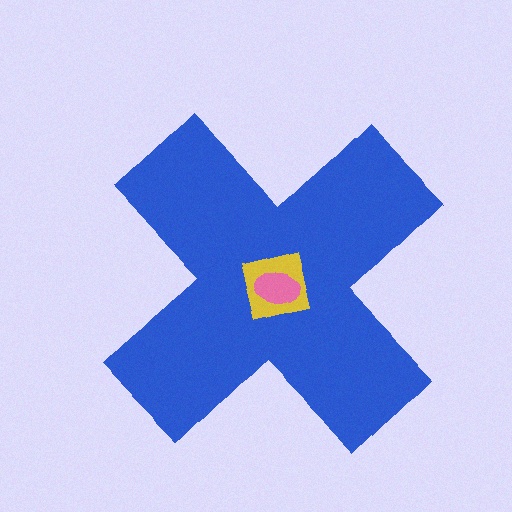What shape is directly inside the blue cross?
The yellow square.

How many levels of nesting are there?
3.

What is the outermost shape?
The blue cross.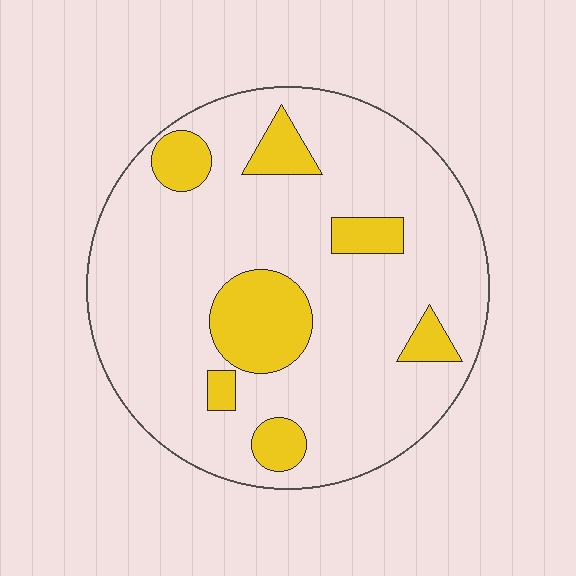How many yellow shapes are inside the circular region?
7.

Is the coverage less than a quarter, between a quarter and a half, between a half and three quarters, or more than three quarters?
Less than a quarter.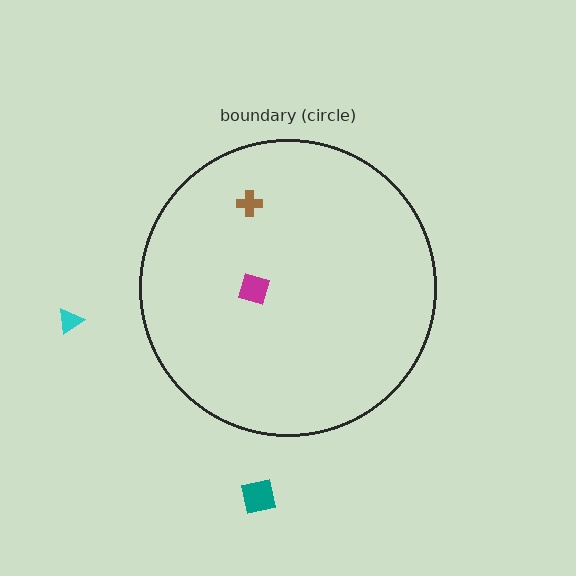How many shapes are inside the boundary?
2 inside, 2 outside.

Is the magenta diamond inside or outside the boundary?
Inside.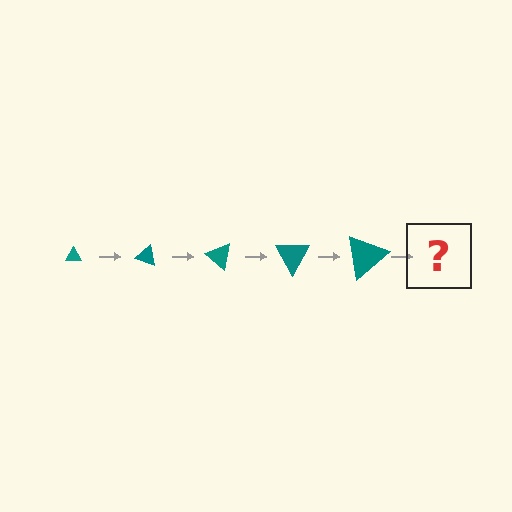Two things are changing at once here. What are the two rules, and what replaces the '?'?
The two rules are that the triangle grows larger each step and it rotates 20 degrees each step. The '?' should be a triangle, larger than the previous one and rotated 100 degrees from the start.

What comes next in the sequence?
The next element should be a triangle, larger than the previous one and rotated 100 degrees from the start.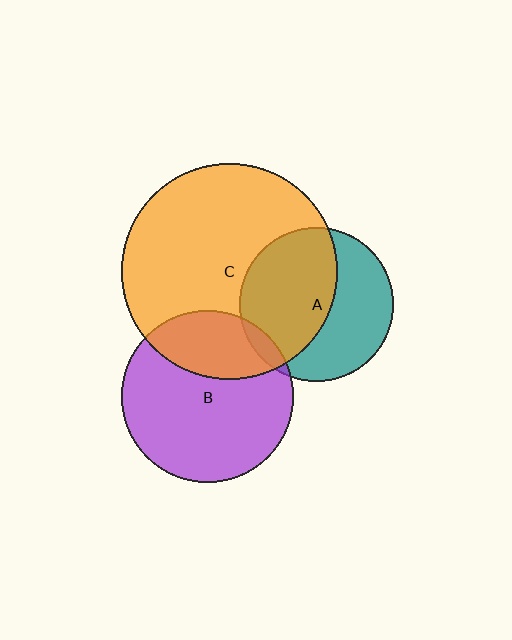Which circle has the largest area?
Circle C (orange).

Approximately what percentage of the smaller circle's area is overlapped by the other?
Approximately 5%.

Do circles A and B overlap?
Yes.